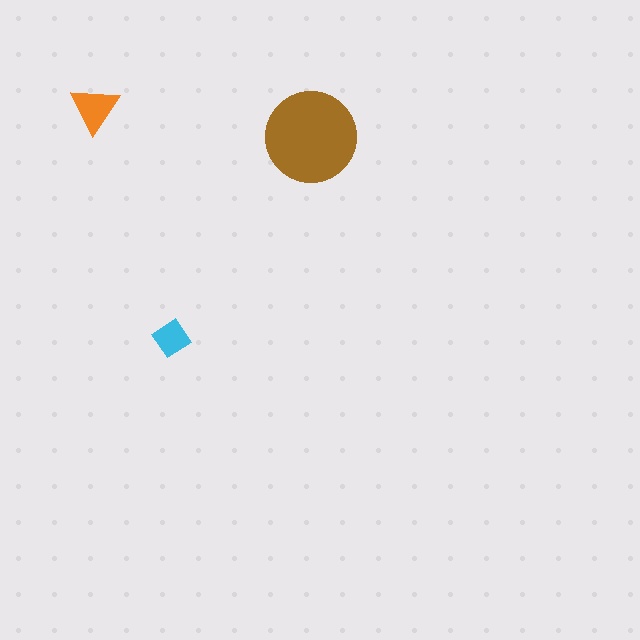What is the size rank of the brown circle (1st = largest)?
1st.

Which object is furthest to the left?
The orange triangle is leftmost.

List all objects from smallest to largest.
The cyan diamond, the orange triangle, the brown circle.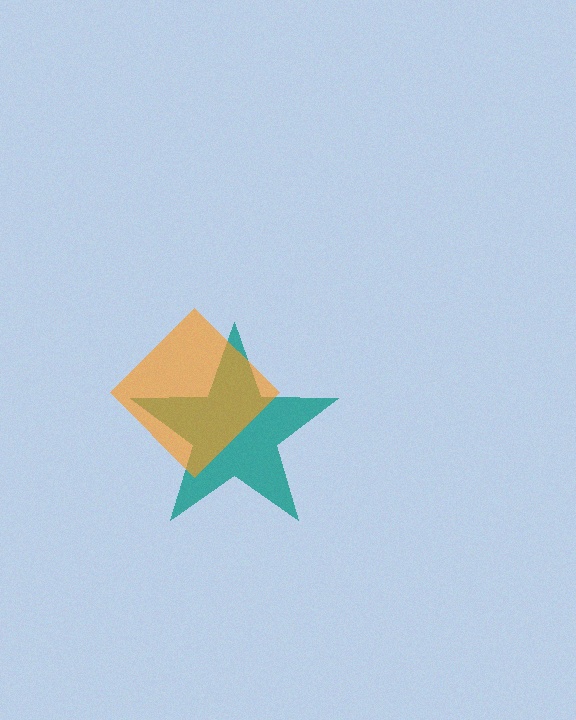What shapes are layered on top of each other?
The layered shapes are: a teal star, an orange diamond.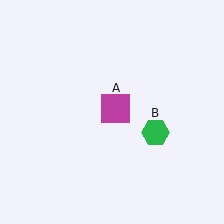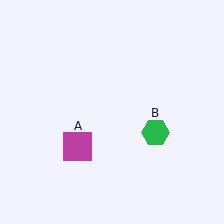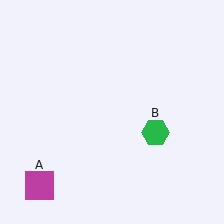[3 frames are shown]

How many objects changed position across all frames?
1 object changed position: magenta square (object A).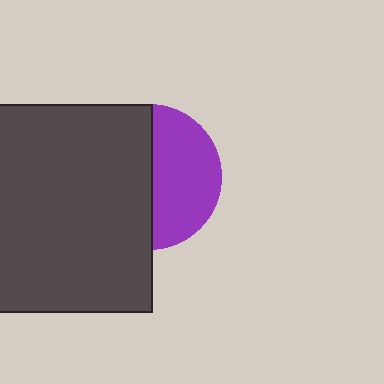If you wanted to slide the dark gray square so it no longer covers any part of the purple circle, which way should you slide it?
Slide it left — that is the most direct way to separate the two shapes.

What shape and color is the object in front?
The object in front is a dark gray square.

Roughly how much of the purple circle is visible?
About half of it is visible (roughly 46%).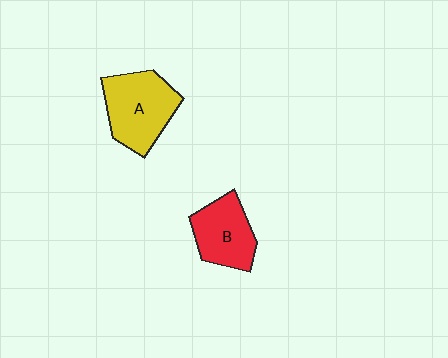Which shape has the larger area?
Shape A (yellow).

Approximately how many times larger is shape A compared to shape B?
Approximately 1.3 times.